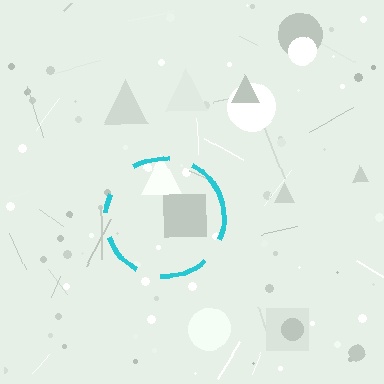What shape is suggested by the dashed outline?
The dashed outline suggests a circle.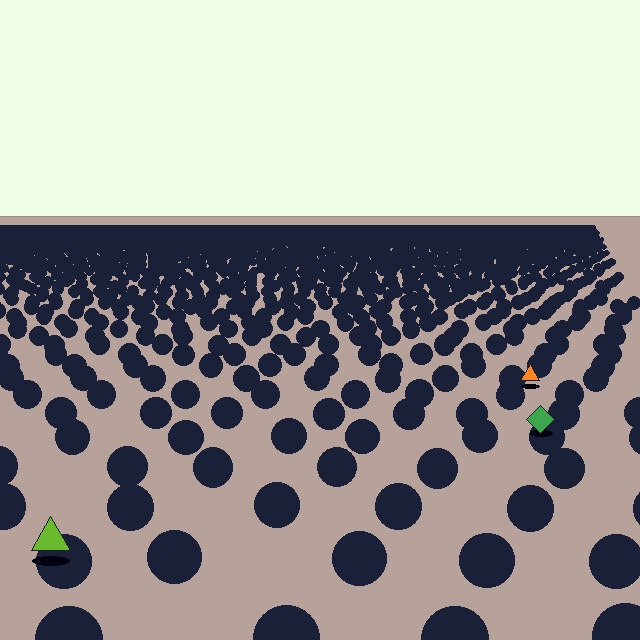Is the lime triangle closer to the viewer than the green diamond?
Yes. The lime triangle is closer — you can tell from the texture gradient: the ground texture is coarser near it.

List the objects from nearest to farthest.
From nearest to farthest: the lime triangle, the green diamond, the orange triangle.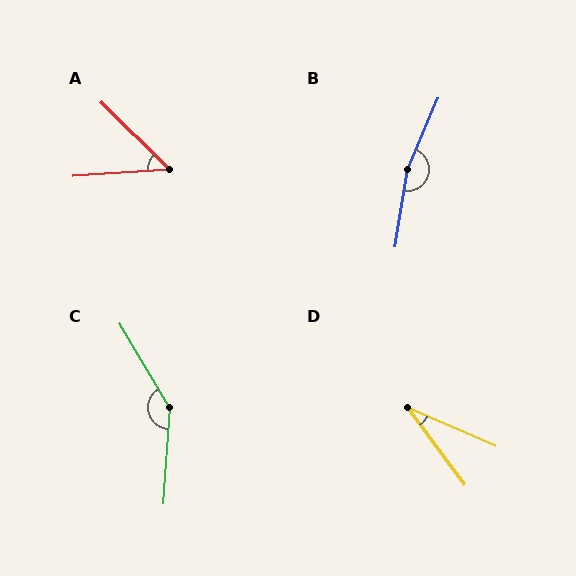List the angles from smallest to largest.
D (30°), A (49°), C (145°), B (166°).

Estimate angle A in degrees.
Approximately 49 degrees.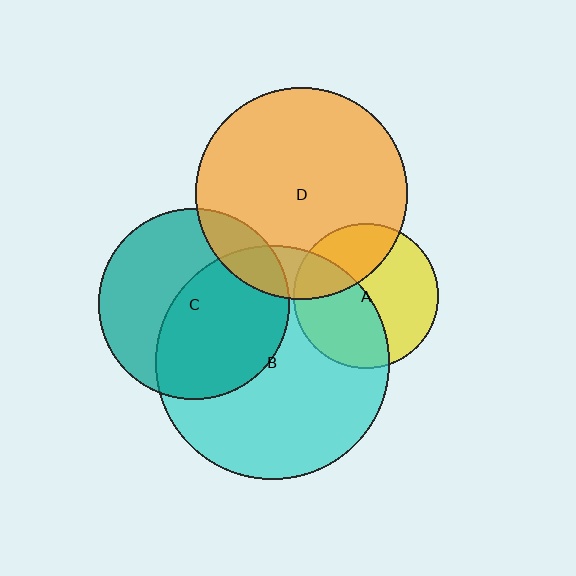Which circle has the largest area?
Circle B (cyan).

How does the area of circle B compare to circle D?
Approximately 1.2 times.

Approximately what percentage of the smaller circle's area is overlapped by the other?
Approximately 55%.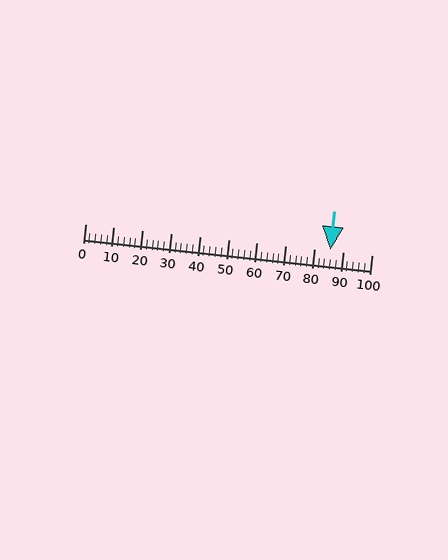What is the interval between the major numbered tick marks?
The major tick marks are spaced 10 units apart.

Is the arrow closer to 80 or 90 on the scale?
The arrow is closer to 90.